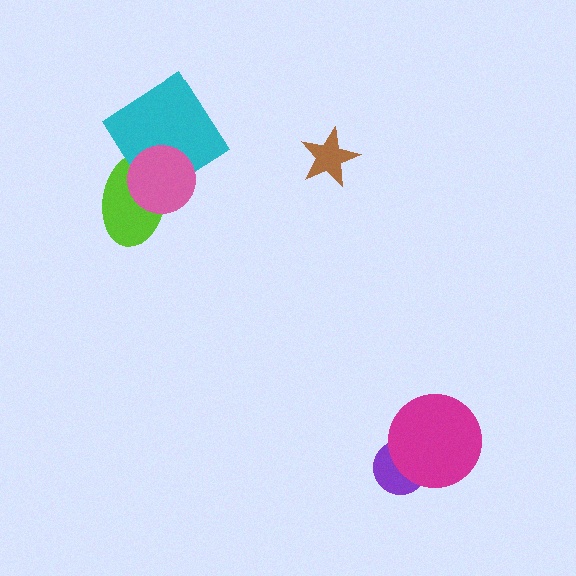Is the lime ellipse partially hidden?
Yes, it is partially covered by another shape.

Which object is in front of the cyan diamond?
The pink circle is in front of the cyan diamond.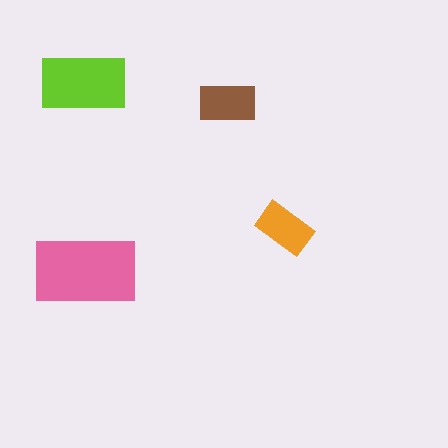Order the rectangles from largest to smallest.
the pink one, the lime one, the brown one, the orange one.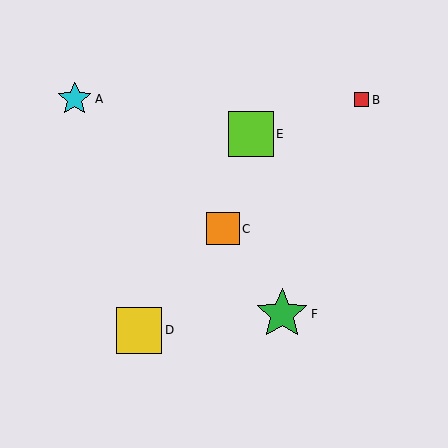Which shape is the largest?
The green star (labeled F) is the largest.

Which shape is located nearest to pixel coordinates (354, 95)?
The red square (labeled B) at (362, 100) is nearest to that location.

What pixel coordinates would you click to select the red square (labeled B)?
Click at (362, 100) to select the red square B.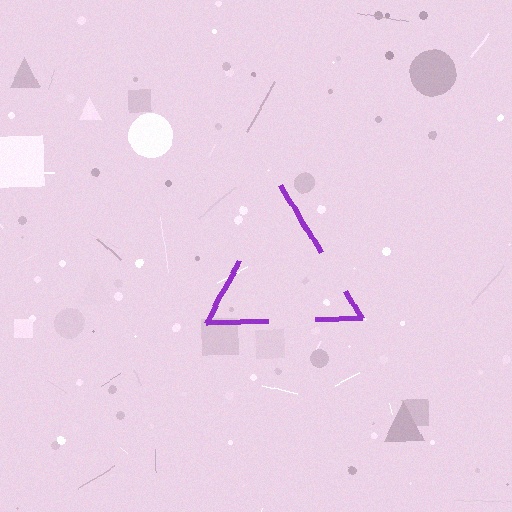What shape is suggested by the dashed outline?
The dashed outline suggests a triangle.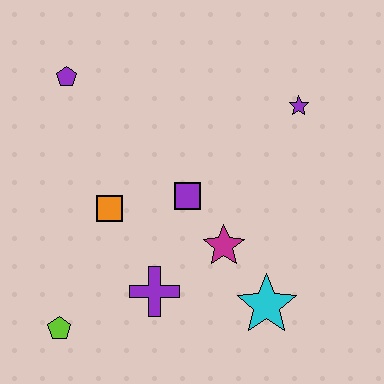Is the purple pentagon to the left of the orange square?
Yes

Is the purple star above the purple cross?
Yes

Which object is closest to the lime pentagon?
The purple cross is closest to the lime pentagon.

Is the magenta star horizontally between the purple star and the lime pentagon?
Yes